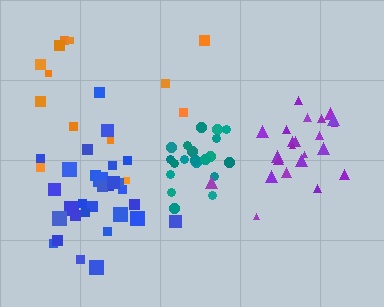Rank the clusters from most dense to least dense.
blue, purple, teal, orange.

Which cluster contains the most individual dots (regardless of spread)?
Blue (30).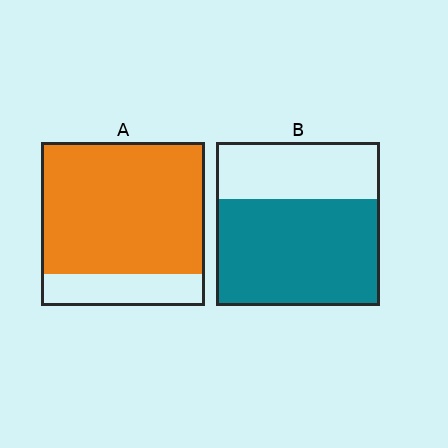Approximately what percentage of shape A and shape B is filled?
A is approximately 80% and B is approximately 65%.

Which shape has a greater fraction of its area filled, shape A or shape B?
Shape A.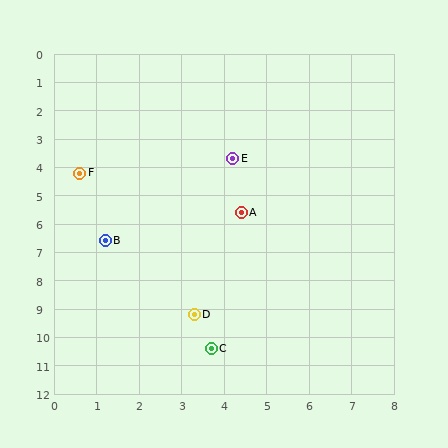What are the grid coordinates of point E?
Point E is at approximately (4.2, 3.7).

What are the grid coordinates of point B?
Point B is at approximately (1.2, 6.6).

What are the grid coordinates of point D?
Point D is at approximately (3.3, 9.2).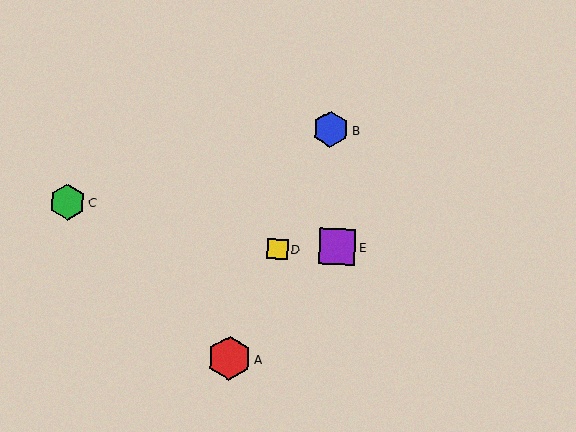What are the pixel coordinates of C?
Object C is at (67, 202).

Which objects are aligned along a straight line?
Objects A, B, D are aligned along a straight line.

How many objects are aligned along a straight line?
3 objects (A, B, D) are aligned along a straight line.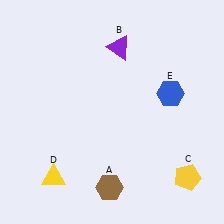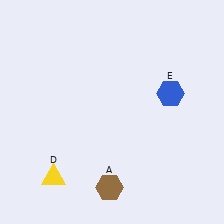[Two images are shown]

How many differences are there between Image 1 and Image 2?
There are 2 differences between the two images.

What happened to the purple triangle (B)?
The purple triangle (B) was removed in Image 2. It was in the top-right area of Image 1.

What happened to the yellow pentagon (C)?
The yellow pentagon (C) was removed in Image 2. It was in the bottom-right area of Image 1.